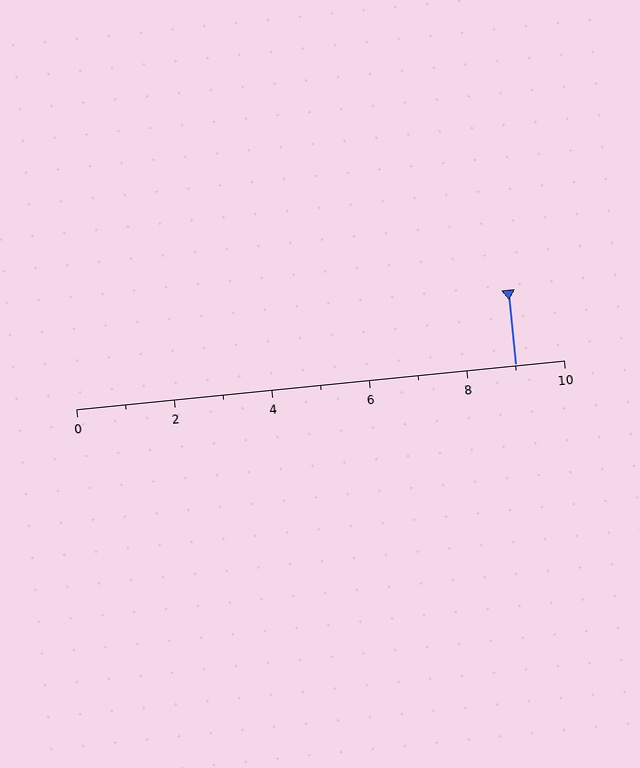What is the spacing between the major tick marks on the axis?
The major ticks are spaced 2 apart.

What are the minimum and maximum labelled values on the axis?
The axis runs from 0 to 10.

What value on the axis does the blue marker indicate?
The marker indicates approximately 9.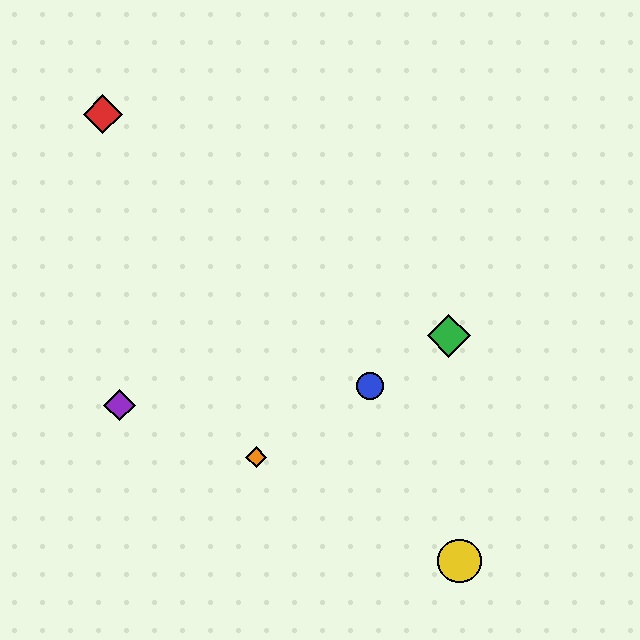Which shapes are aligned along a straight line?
The blue circle, the green diamond, the orange diamond are aligned along a straight line.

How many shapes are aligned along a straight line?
3 shapes (the blue circle, the green diamond, the orange diamond) are aligned along a straight line.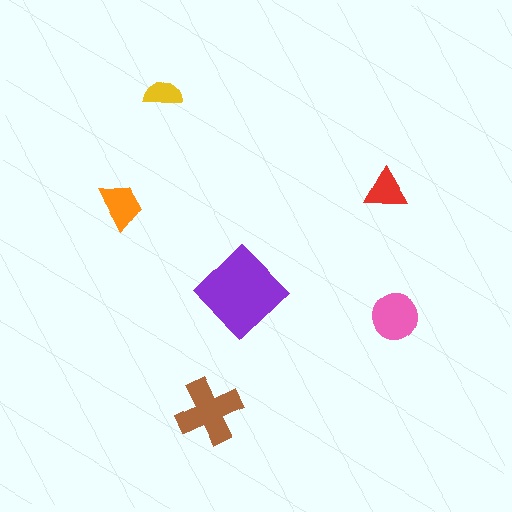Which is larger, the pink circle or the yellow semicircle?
The pink circle.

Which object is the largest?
The purple diamond.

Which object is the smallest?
The yellow semicircle.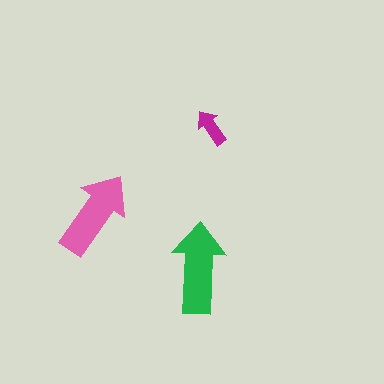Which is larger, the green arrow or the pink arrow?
The green one.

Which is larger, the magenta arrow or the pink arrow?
The pink one.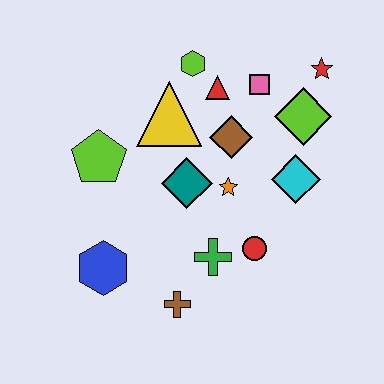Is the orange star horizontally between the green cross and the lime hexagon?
No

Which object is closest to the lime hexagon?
The red triangle is closest to the lime hexagon.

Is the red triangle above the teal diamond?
Yes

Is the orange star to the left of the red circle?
Yes